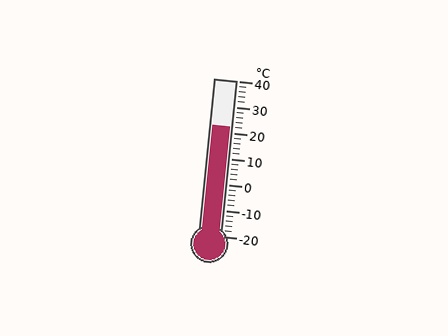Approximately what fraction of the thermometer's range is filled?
The thermometer is filled to approximately 70% of its range.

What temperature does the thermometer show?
The thermometer shows approximately 22°C.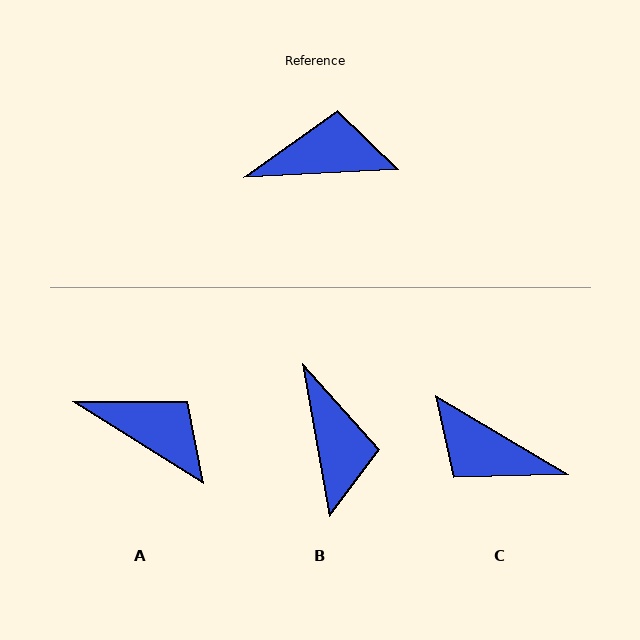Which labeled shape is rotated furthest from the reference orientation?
C, about 146 degrees away.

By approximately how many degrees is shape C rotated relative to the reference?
Approximately 146 degrees counter-clockwise.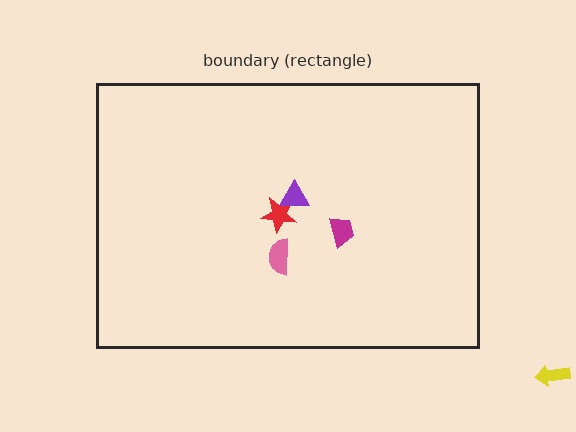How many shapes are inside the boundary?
4 inside, 1 outside.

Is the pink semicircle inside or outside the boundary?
Inside.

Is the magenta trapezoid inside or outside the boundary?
Inside.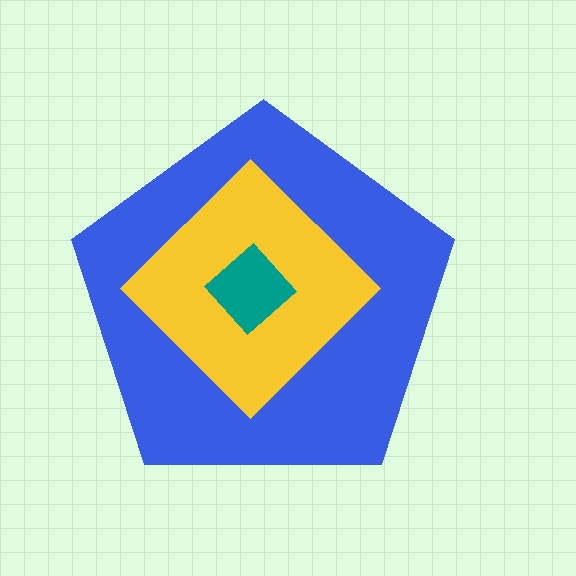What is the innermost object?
The teal diamond.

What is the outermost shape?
The blue pentagon.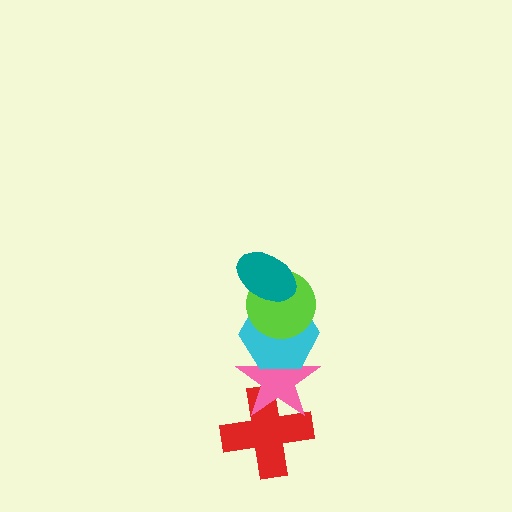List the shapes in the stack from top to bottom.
From top to bottom: the teal ellipse, the lime circle, the cyan hexagon, the pink star, the red cross.